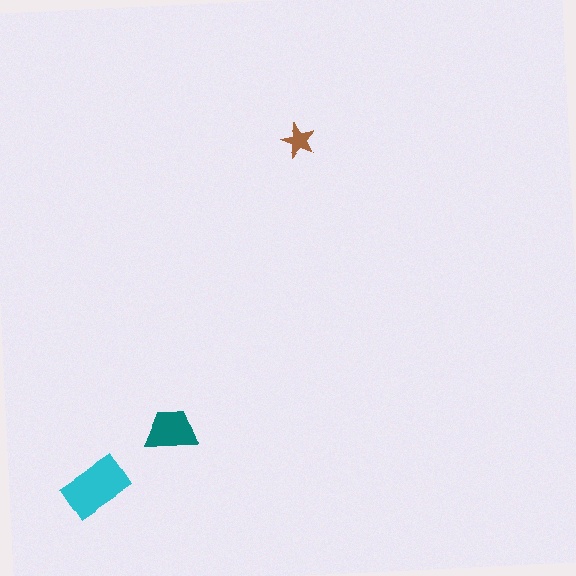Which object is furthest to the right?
The brown star is rightmost.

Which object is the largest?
The cyan rectangle.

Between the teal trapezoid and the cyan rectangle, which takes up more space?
The cyan rectangle.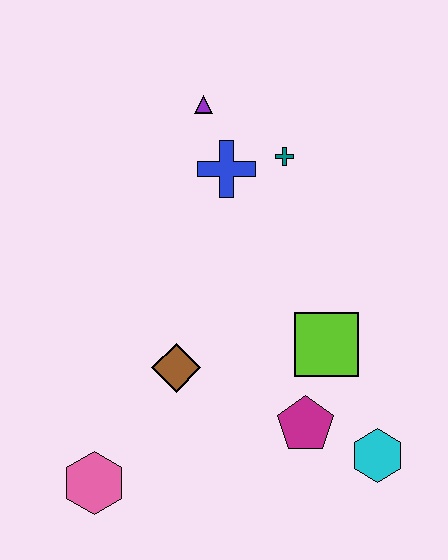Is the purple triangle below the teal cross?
No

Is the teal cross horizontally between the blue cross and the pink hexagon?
No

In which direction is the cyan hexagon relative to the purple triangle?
The cyan hexagon is below the purple triangle.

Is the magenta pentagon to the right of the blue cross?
Yes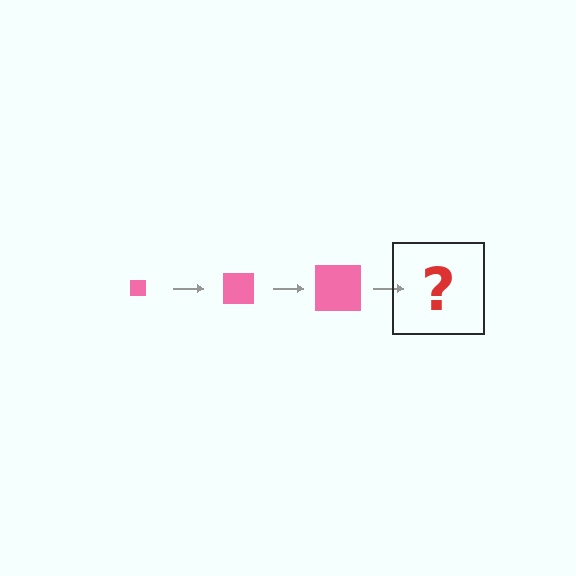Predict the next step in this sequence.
The next step is a pink square, larger than the previous one.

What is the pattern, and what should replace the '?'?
The pattern is that the square gets progressively larger each step. The '?' should be a pink square, larger than the previous one.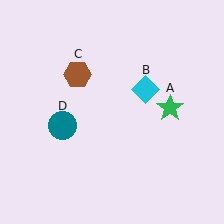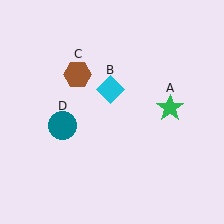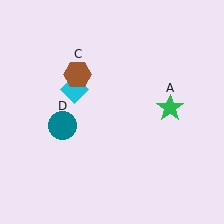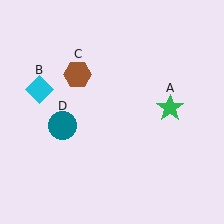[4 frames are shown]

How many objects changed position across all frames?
1 object changed position: cyan diamond (object B).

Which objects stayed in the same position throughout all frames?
Green star (object A) and brown hexagon (object C) and teal circle (object D) remained stationary.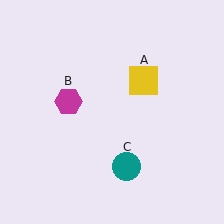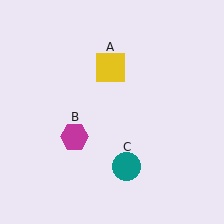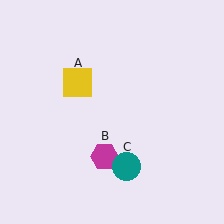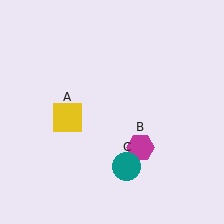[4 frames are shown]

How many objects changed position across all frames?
2 objects changed position: yellow square (object A), magenta hexagon (object B).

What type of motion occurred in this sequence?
The yellow square (object A), magenta hexagon (object B) rotated counterclockwise around the center of the scene.